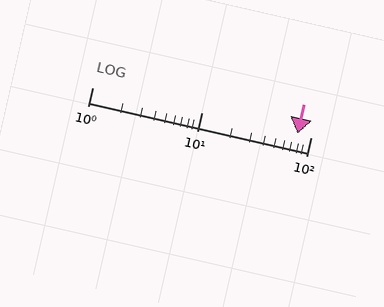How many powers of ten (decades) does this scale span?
The scale spans 2 decades, from 1 to 100.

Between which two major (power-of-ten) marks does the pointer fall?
The pointer is between 10 and 100.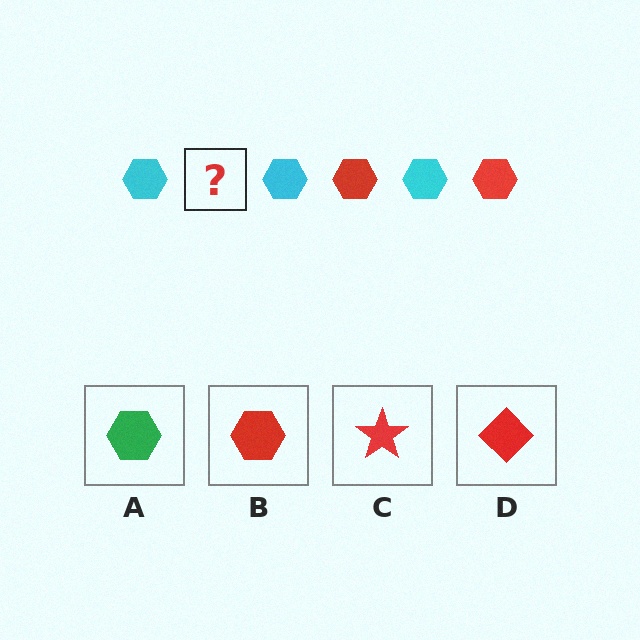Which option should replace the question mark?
Option B.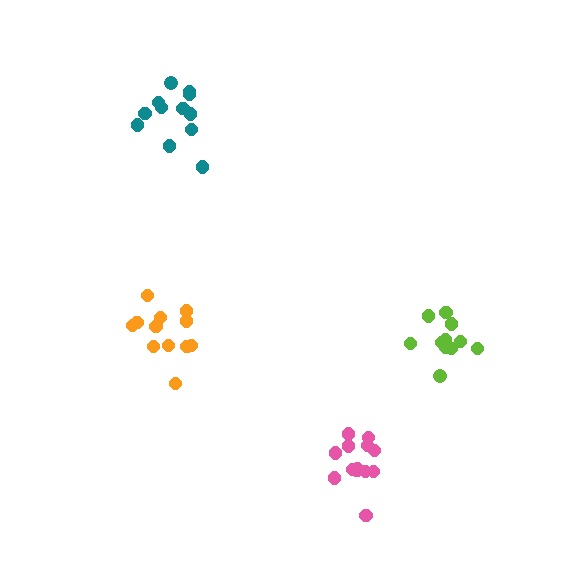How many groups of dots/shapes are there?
There are 4 groups.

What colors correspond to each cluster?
The clusters are colored: teal, orange, pink, lime.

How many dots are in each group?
Group 1: 12 dots, Group 2: 12 dots, Group 3: 13 dots, Group 4: 11 dots (48 total).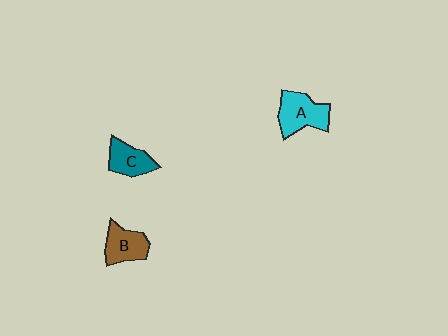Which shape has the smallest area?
Shape C (teal).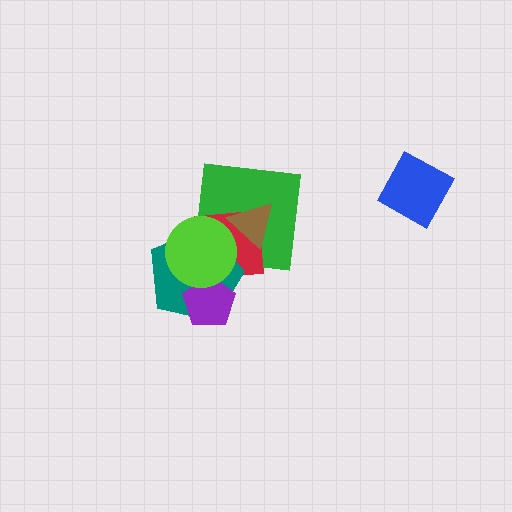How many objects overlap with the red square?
5 objects overlap with the red square.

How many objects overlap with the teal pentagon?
4 objects overlap with the teal pentagon.